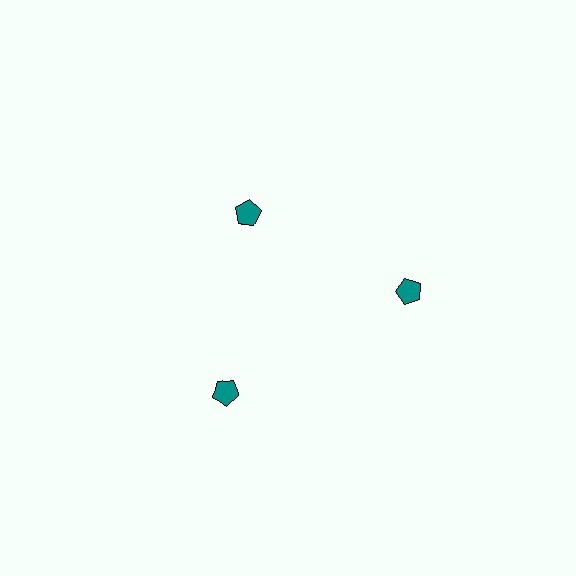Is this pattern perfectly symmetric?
No. The 3 teal pentagons are arranged in a ring, but one element near the 11 o'clock position is pulled inward toward the center, breaking the 3-fold rotational symmetry.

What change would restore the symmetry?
The symmetry would be restored by moving it outward, back onto the ring so that all 3 pentagons sit at equal angles and equal distance from the center.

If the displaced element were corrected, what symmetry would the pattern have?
It would have 3-fold rotational symmetry — the pattern would map onto itself every 120 degrees.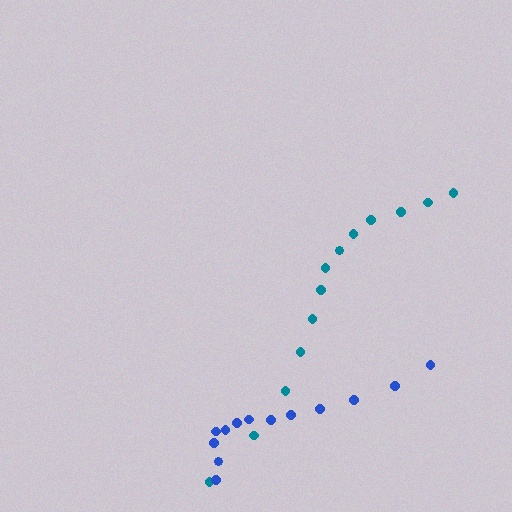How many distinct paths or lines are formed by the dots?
There are 2 distinct paths.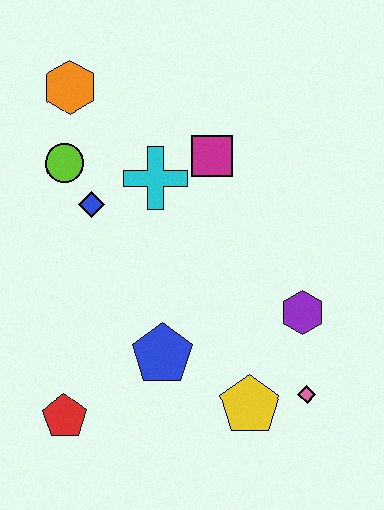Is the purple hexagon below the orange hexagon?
Yes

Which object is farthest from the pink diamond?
The orange hexagon is farthest from the pink diamond.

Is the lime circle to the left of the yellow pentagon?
Yes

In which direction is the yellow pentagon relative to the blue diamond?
The yellow pentagon is below the blue diamond.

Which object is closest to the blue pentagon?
The yellow pentagon is closest to the blue pentagon.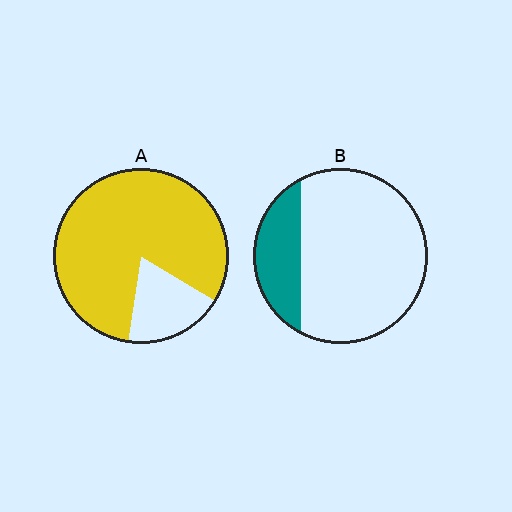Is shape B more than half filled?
No.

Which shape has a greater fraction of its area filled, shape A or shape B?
Shape A.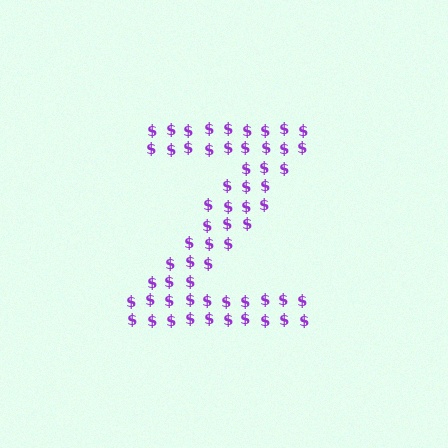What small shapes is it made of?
It is made of small dollar signs.